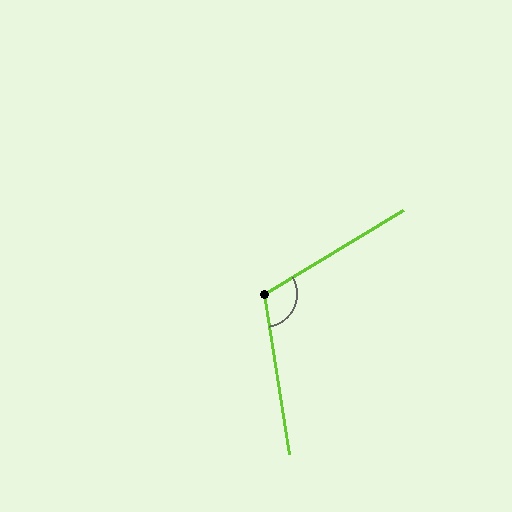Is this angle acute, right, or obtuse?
It is obtuse.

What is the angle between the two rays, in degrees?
Approximately 112 degrees.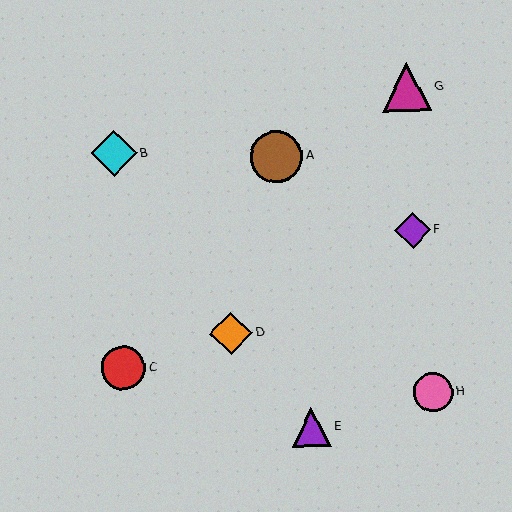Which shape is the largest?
The brown circle (labeled A) is the largest.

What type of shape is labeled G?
Shape G is a magenta triangle.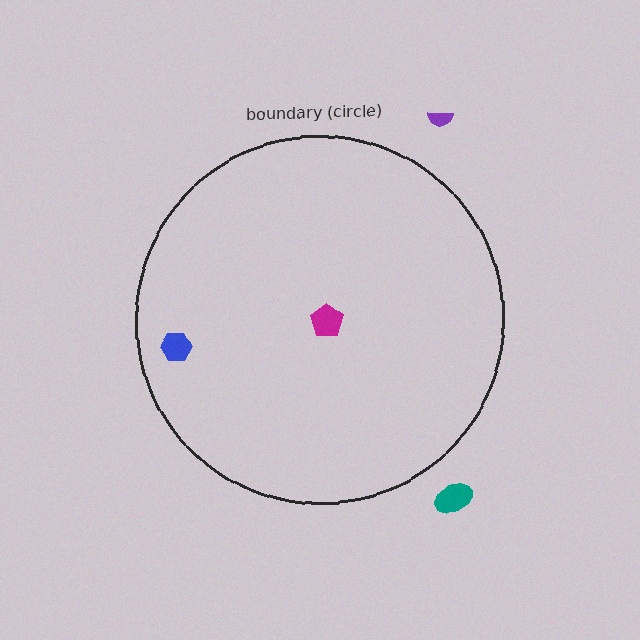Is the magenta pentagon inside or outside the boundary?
Inside.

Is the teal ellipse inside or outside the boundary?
Outside.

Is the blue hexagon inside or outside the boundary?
Inside.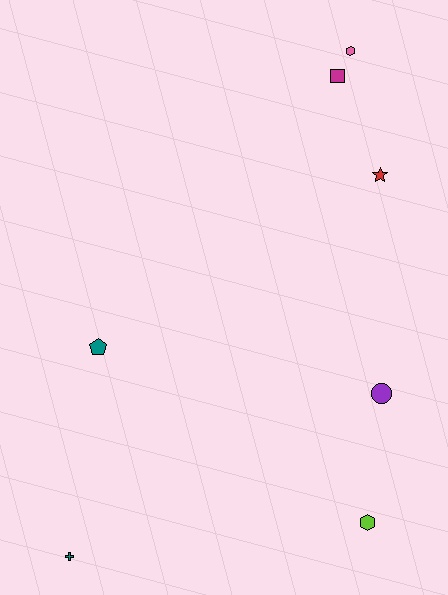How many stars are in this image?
There is 1 star.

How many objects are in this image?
There are 7 objects.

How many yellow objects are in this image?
There are no yellow objects.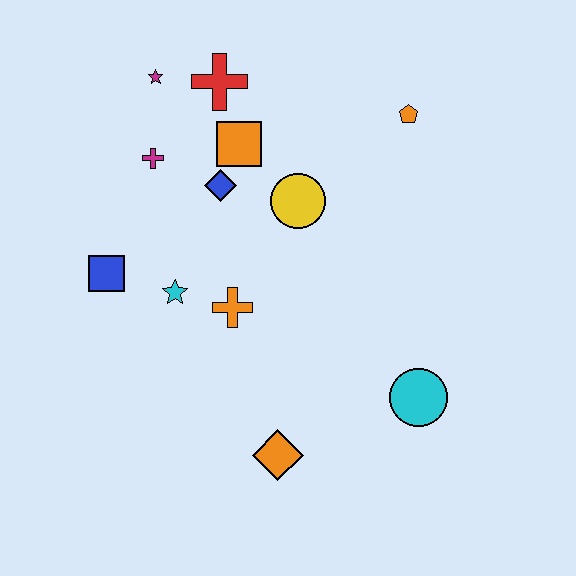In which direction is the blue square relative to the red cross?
The blue square is below the red cross.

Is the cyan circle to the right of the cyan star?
Yes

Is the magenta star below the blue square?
No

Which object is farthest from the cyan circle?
The magenta star is farthest from the cyan circle.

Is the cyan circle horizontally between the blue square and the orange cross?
No